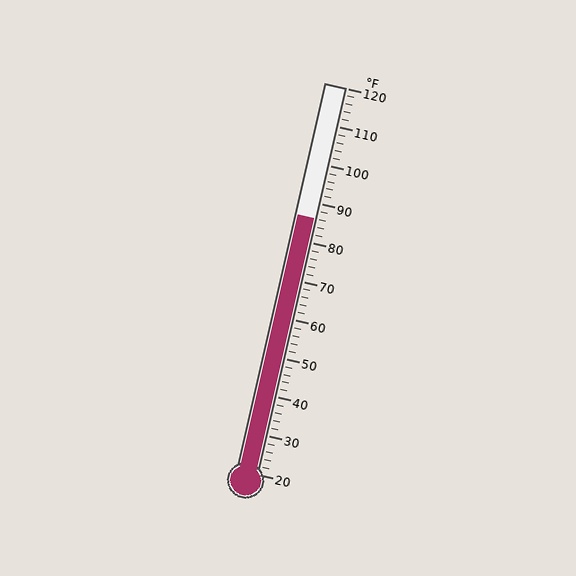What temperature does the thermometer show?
The thermometer shows approximately 86°F.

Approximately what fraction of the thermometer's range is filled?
The thermometer is filled to approximately 65% of its range.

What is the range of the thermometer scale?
The thermometer scale ranges from 20°F to 120°F.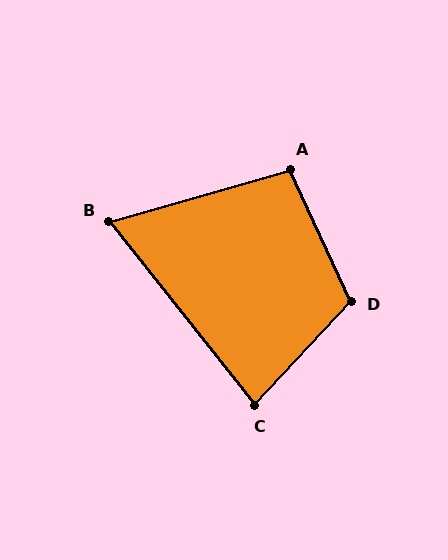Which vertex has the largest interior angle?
D, at approximately 112 degrees.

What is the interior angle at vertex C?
Approximately 81 degrees (acute).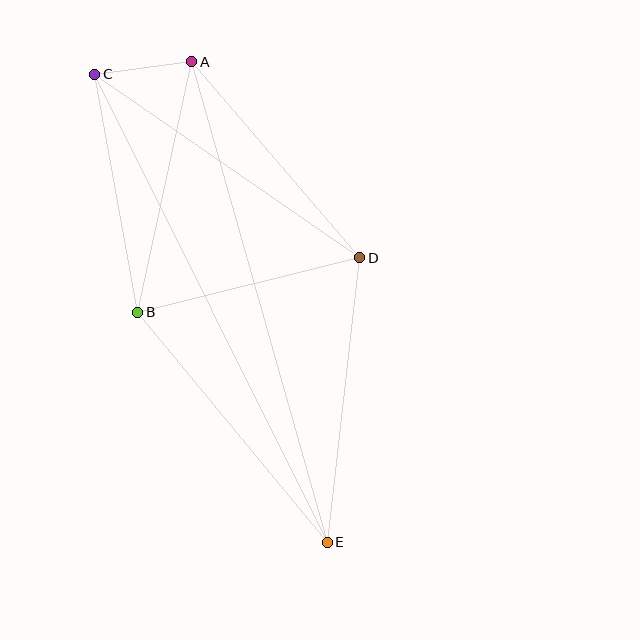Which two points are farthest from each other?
Points C and E are farthest from each other.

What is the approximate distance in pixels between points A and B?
The distance between A and B is approximately 256 pixels.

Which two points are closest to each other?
Points A and C are closest to each other.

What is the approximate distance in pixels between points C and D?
The distance between C and D is approximately 322 pixels.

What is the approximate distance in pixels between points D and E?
The distance between D and E is approximately 286 pixels.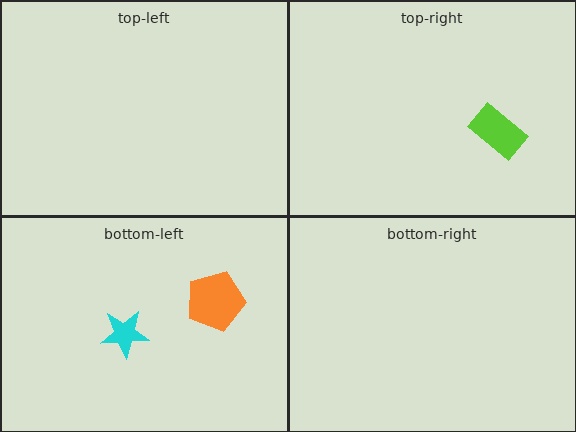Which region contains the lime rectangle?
The top-right region.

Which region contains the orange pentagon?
The bottom-left region.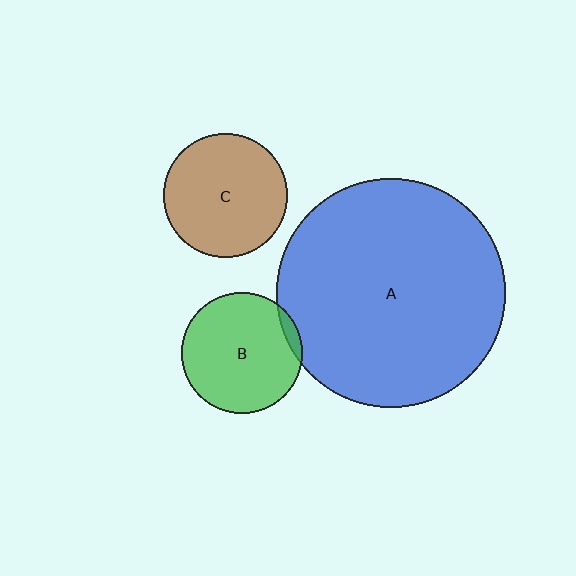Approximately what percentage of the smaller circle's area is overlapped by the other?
Approximately 5%.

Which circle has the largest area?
Circle A (blue).